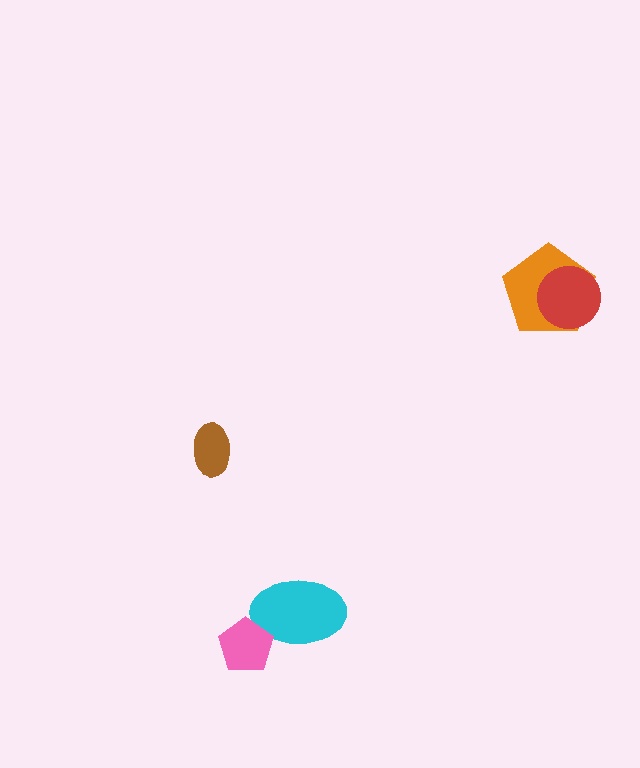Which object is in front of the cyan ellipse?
The pink pentagon is in front of the cyan ellipse.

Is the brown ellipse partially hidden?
No, no other shape covers it.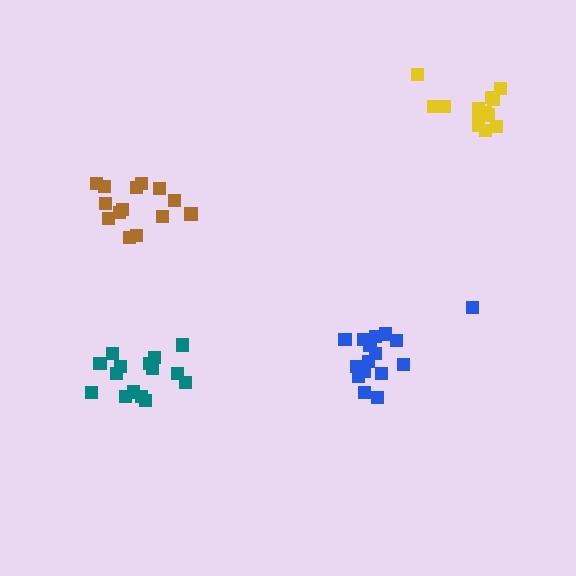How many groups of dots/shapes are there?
There are 4 groups.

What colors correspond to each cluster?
The clusters are colored: brown, teal, yellow, blue.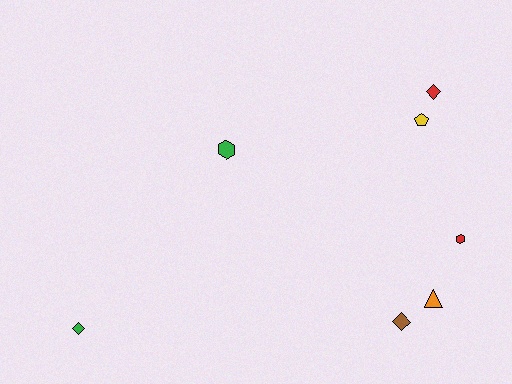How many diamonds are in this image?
There are 3 diamonds.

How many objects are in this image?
There are 7 objects.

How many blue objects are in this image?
There are no blue objects.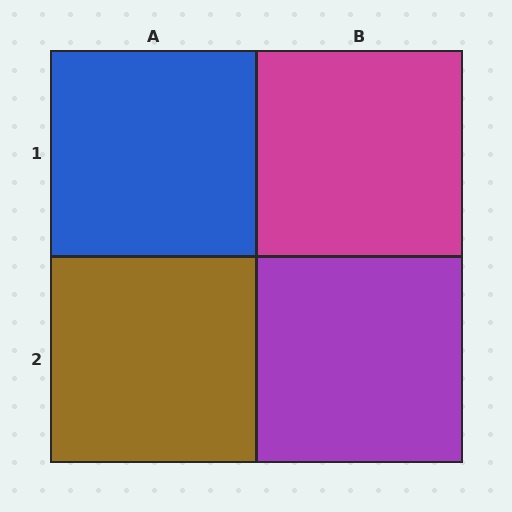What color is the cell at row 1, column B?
Magenta.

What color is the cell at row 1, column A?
Blue.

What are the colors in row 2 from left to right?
Brown, purple.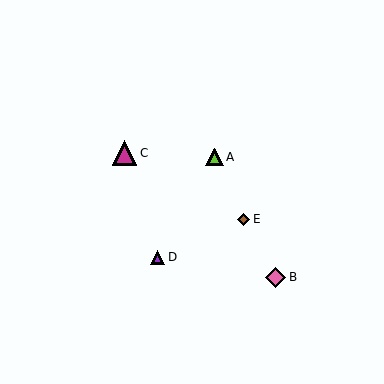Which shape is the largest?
The magenta triangle (labeled C) is the largest.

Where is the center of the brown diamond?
The center of the brown diamond is at (244, 219).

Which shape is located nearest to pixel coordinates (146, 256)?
The purple triangle (labeled D) at (158, 257) is nearest to that location.